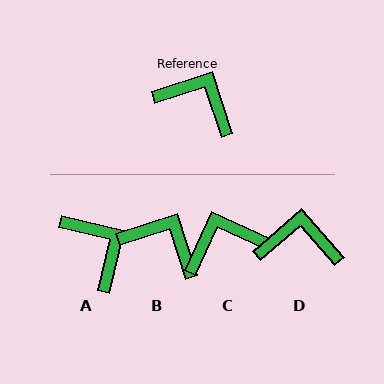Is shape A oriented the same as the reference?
No, it is off by about 32 degrees.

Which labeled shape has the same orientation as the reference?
B.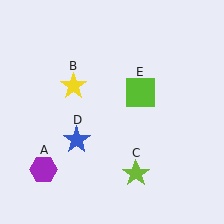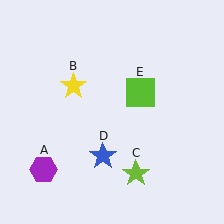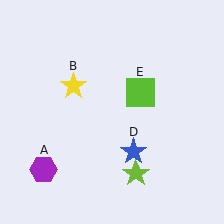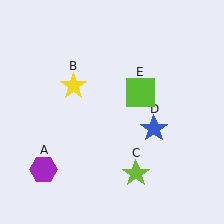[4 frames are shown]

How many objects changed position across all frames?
1 object changed position: blue star (object D).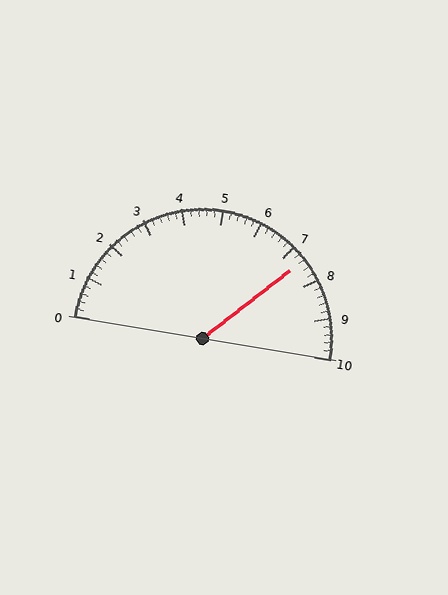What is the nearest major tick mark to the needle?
The nearest major tick mark is 7.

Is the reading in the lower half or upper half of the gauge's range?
The reading is in the upper half of the range (0 to 10).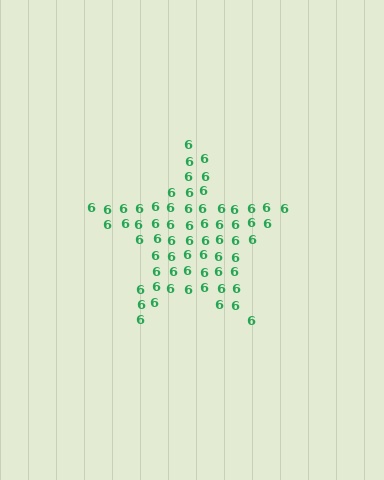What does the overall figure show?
The overall figure shows a star.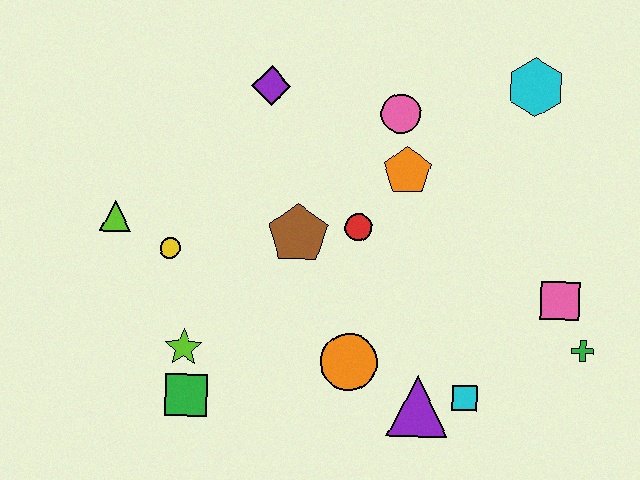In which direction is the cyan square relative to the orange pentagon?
The cyan square is below the orange pentagon.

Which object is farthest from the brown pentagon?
The green cross is farthest from the brown pentagon.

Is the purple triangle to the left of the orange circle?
No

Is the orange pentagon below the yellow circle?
No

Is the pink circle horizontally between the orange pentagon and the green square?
Yes